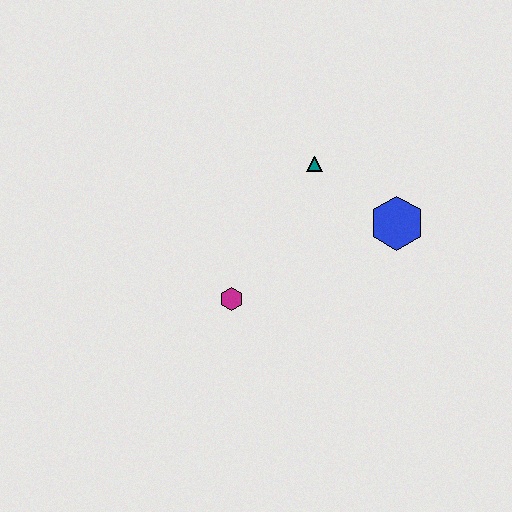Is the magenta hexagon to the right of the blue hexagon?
No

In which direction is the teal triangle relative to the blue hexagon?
The teal triangle is to the left of the blue hexagon.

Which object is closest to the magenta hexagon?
The teal triangle is closest to the magenta hexagon.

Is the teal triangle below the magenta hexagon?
No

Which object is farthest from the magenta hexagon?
The blue hexagon is farthest from the magenta hexagon.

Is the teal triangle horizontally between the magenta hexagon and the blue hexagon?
Yes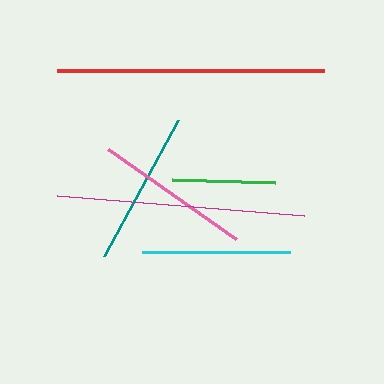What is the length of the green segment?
The green segment is approximately 103 pixels long.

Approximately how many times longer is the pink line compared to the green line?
The pink line is approximately 1.5 times the length of the green line.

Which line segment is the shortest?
The green line is the shortest at approximately 103 pixels.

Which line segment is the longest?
The red line is the longest at approximately 267 pixels.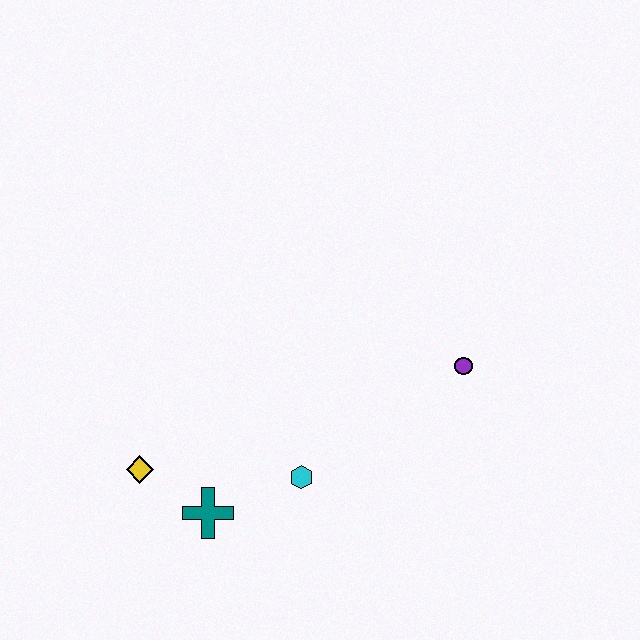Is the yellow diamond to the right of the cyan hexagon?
No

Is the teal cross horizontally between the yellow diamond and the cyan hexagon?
Yes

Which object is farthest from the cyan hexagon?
The purple circle is farthest from the cyan hexagon.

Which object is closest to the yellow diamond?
The teal cross is closest to the yellow diamond.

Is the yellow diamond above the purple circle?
No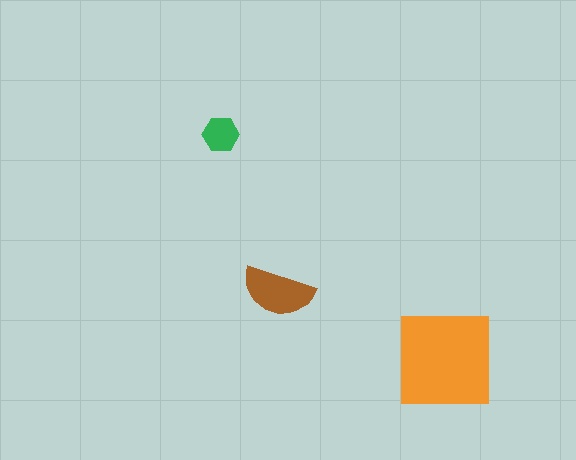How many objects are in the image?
There are 3 objects in the image.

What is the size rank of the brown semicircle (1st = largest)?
2nd.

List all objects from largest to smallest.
The orange square, the brown semicircle, the green hexagon.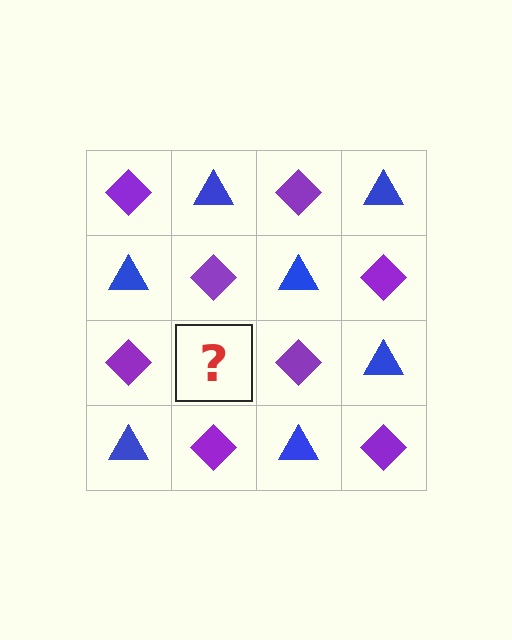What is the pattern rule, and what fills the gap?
The rule is that it alternates purple diamond and blue triangle in a checkerboard pattern. The gap should be filled with a blue triangle.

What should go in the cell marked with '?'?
The missing cell should contain a blue triangle.